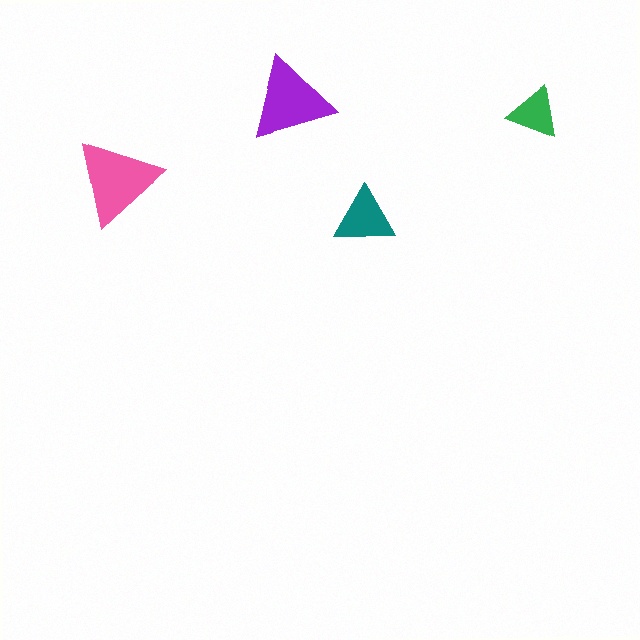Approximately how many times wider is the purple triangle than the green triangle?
About 1.5 times wider.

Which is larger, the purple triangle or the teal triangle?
The purple one.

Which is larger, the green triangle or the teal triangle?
The teal one.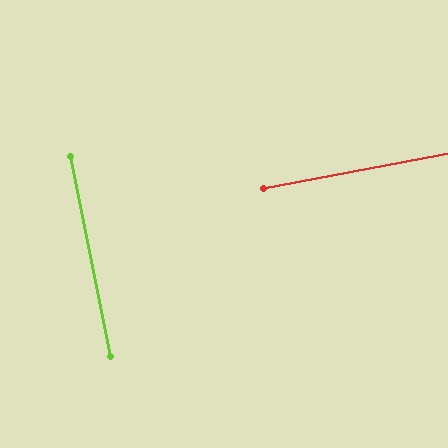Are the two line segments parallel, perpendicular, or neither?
Perpendicular — they meet at approximately 89°.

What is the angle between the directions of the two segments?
Approximately 89 degrees.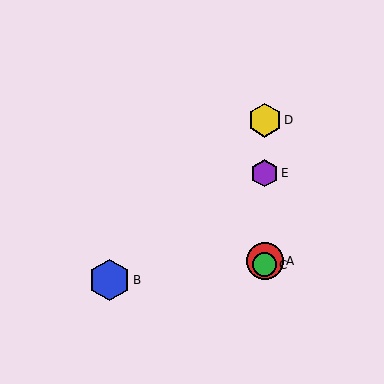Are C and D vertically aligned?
Yes, both are at x≈265.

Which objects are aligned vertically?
Objects A, C, D, E are aligned vertically.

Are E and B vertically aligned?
No, E is at x≈265 and B is at x≈110.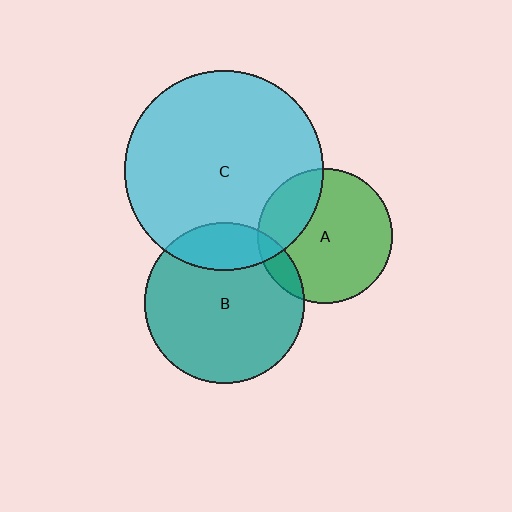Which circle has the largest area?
Circle C (cyan).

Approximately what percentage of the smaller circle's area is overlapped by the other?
Approximately 25%.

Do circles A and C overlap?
Yes.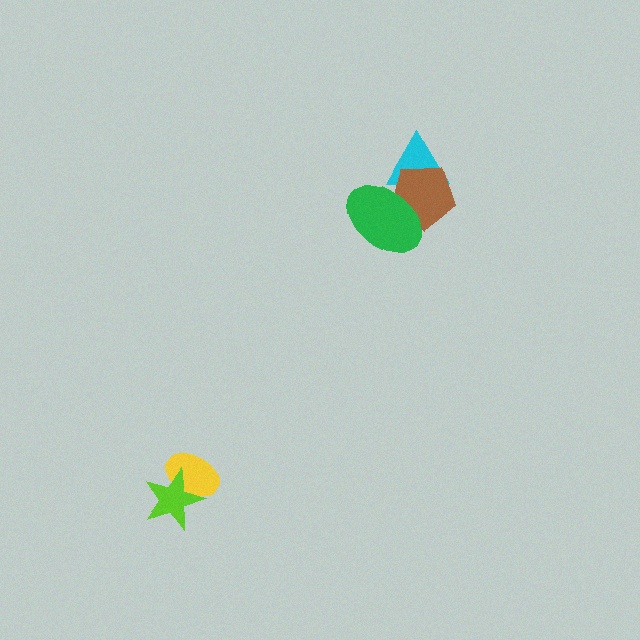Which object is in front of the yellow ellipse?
The lime star is in front of the yellow ellipse.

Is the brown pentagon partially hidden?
Yes, it is partially covered by another shape.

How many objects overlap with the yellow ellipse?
1 object overlaps with the yellow ellipse.